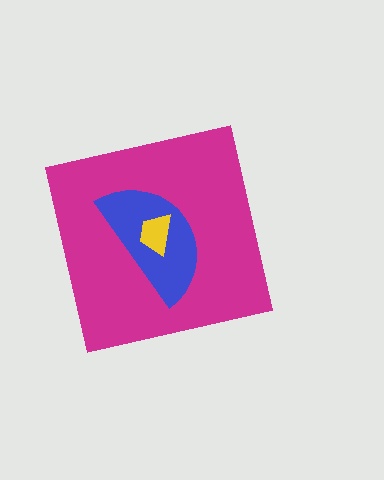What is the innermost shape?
The yellow trapezoid.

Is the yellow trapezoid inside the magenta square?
Yes.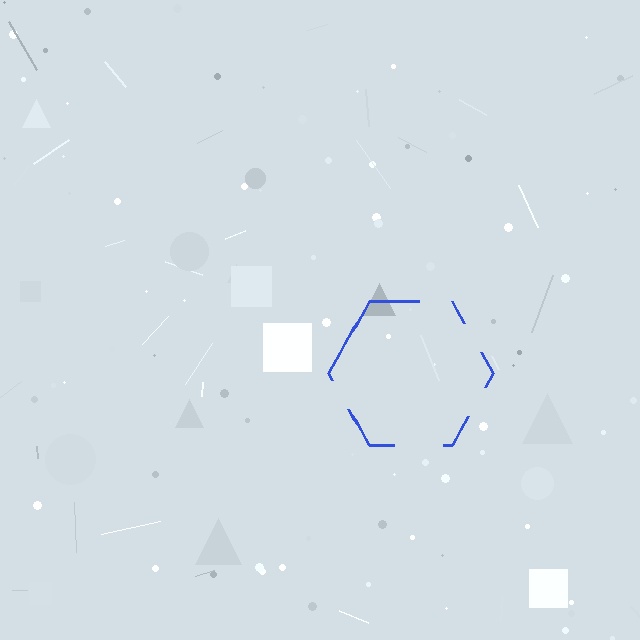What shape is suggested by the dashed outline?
The dashed outline suggests a hexagon.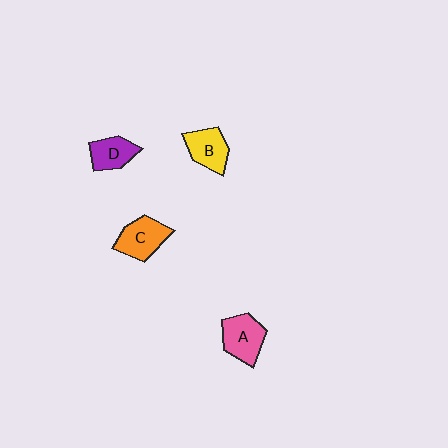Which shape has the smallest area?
Shape D (purple).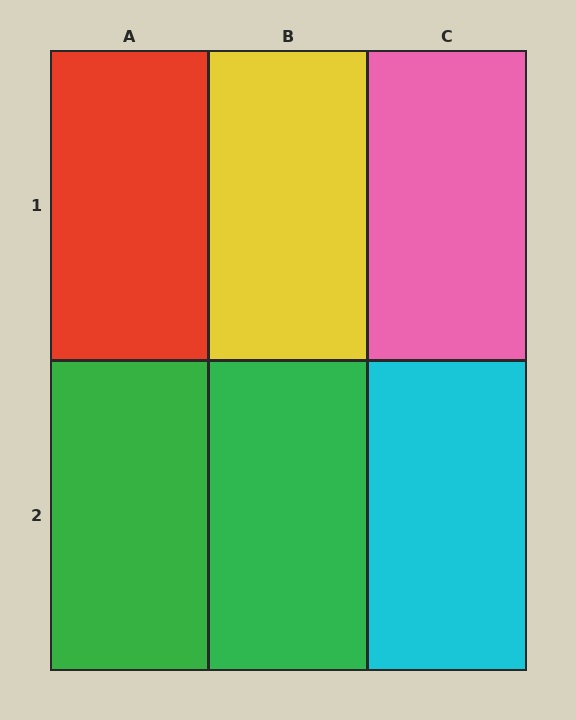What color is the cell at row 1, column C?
Pink.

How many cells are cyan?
1 cell is cyan.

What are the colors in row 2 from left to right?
Green, green, cyan.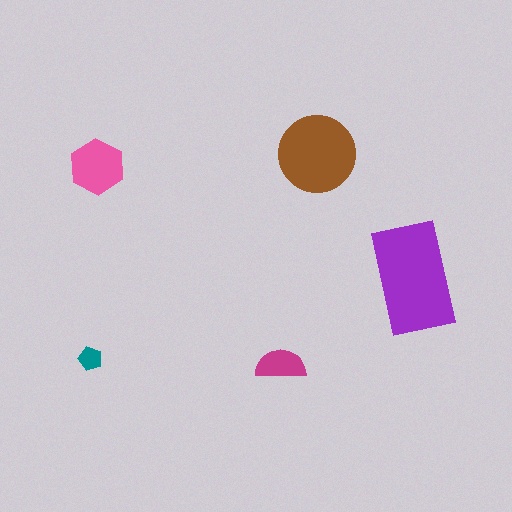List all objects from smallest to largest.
The teal pentagon, the magenta semicircle, the pink hexagon, the brown circle, the purple rectangle.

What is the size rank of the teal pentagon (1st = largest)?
5th.